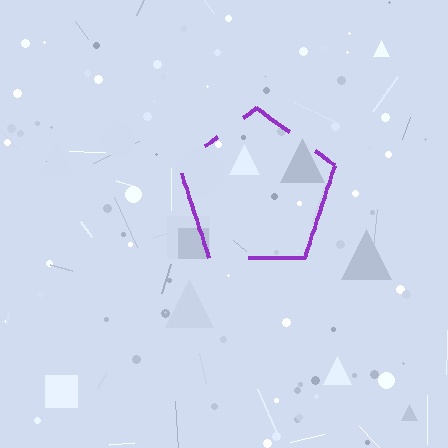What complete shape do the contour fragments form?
The contour fragments form a pentagon.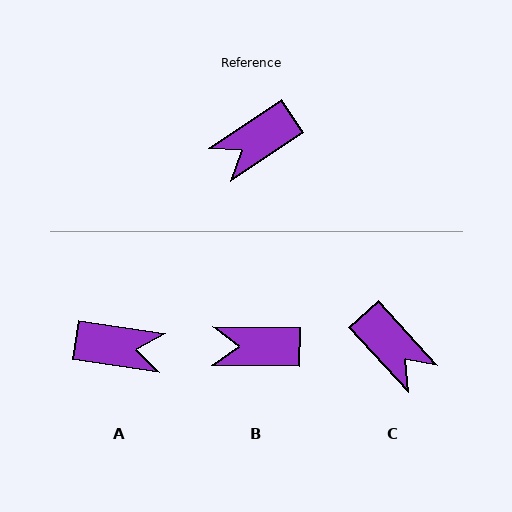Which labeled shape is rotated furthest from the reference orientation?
A, about 138 degrees away.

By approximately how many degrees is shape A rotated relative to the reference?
Approximately 138 degrees counter-clockwise.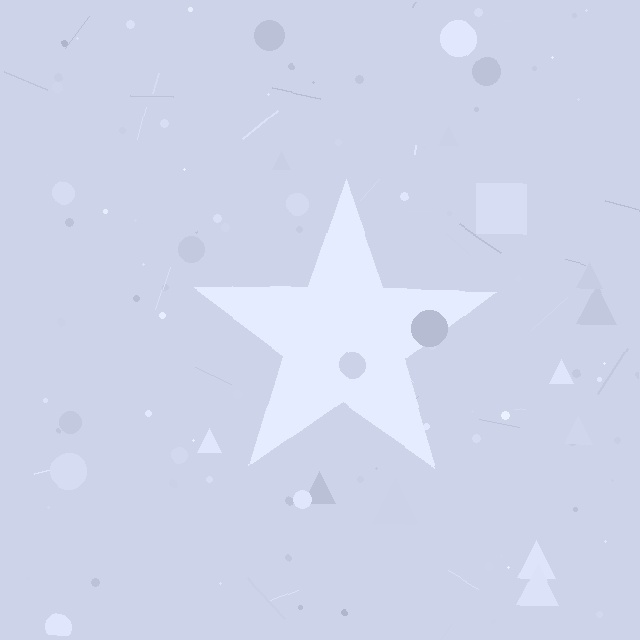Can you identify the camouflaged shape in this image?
The camouflaged shape is a star.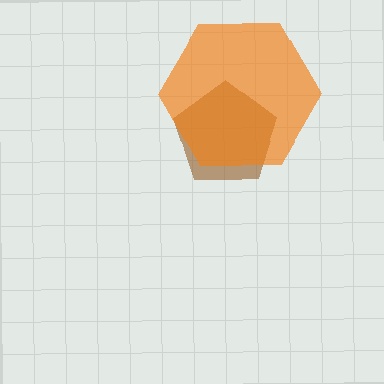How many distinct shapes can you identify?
There are 2 distinct shapes: a brown pentagon, an orange hexagon.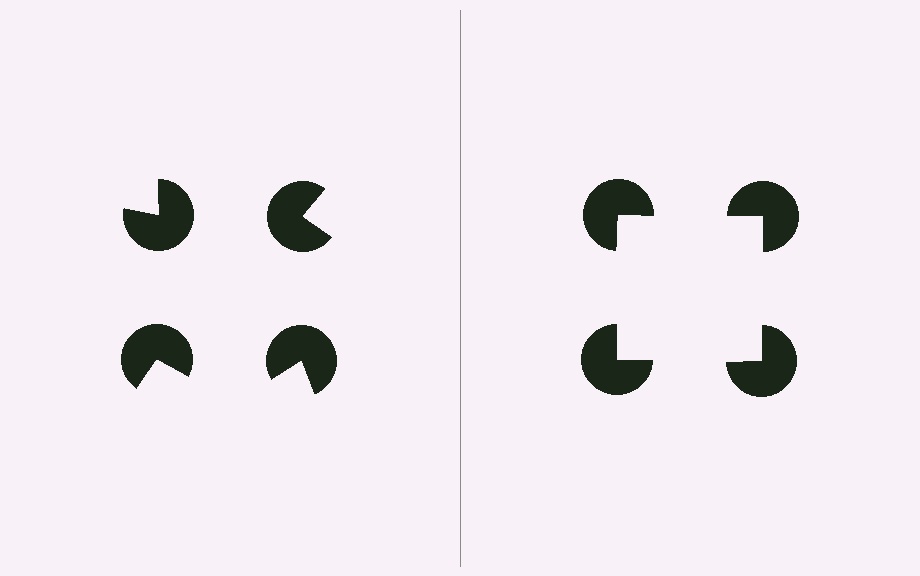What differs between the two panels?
The pac-man discs are positioned identically on both sides; only the wedge orientations differ. On the right they align to a square; on the left they are misaligned.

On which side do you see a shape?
An illusory square appears on the right side. On the left side the wedge cuts are rotated, so no coherent shape forms.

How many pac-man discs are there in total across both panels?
8 — 4 on each side.